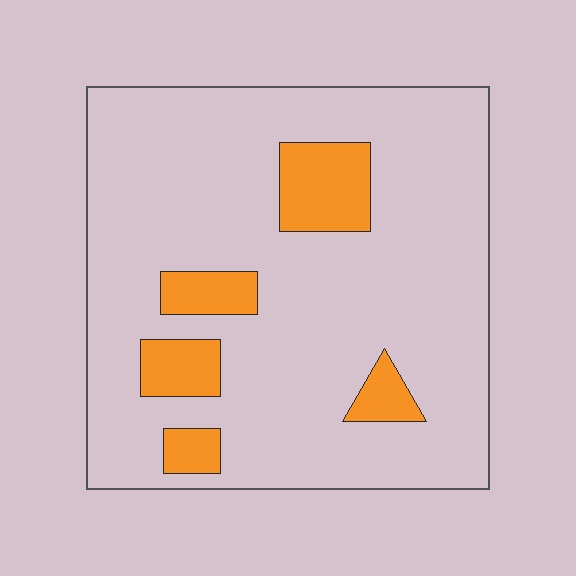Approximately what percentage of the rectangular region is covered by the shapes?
Approximately 15%.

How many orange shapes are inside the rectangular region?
5.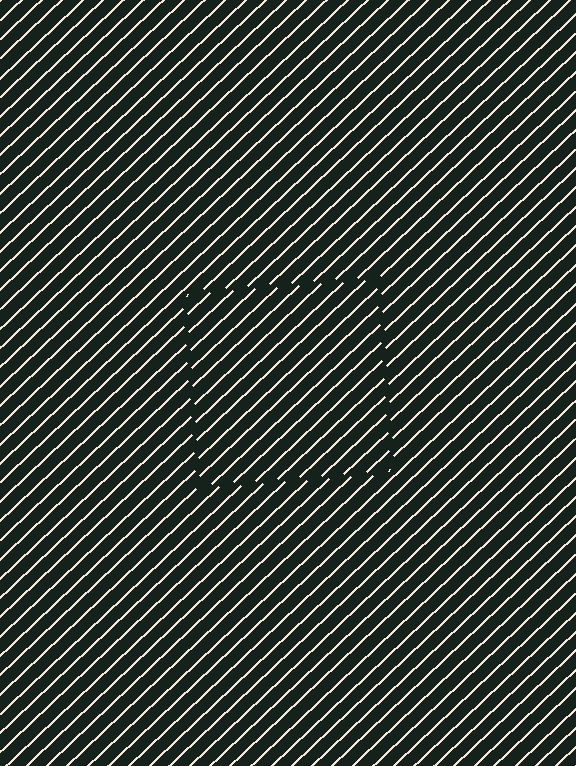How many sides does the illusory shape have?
4 sides — the line-ends trace a square.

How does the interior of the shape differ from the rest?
The interior of the shape contains the same grating, shifted by half a period — the contour is defined by the phase discontinuity where line-ends from the inner and outer gratings abut.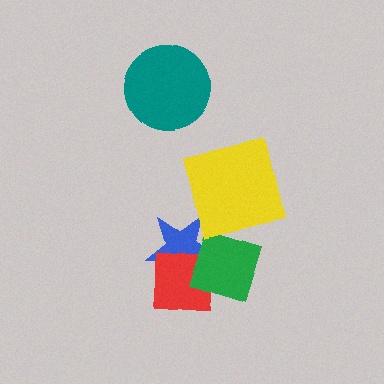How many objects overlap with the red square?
2 objects overlap with the red square.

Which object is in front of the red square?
The green diamond is in front of the red square.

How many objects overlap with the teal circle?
0 objects overlap with the teal circle.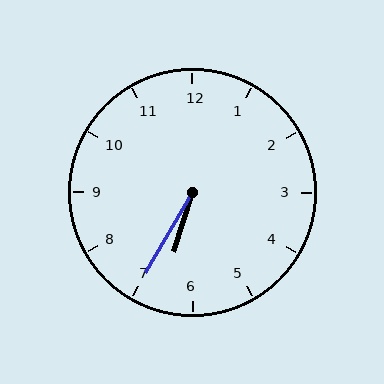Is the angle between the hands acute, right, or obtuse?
It is acute.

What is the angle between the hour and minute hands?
Approximately 12 degrees.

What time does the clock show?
6:35.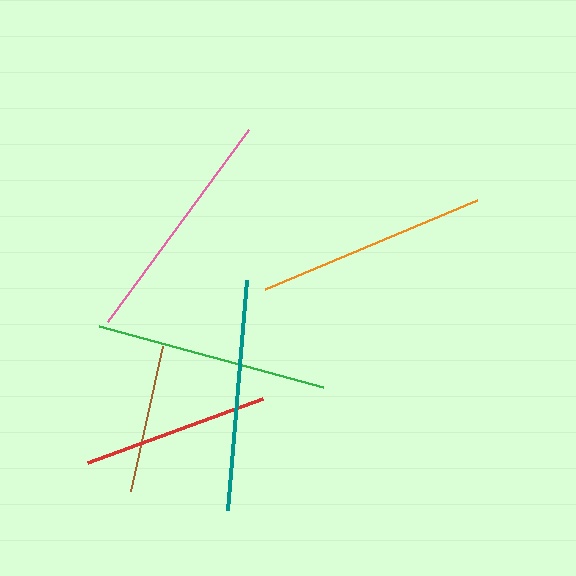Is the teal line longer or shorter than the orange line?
The teal line is longer than the orange line.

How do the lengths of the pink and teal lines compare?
The pink and teal lines are approximately the same length.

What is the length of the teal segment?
The teal segment is approximately 231 pixels long.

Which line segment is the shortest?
The brown line is the shortest at approximately 149 pixels.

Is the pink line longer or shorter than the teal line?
The pink line is longer than the teal line.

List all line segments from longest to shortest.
From longest to shortest: pink, green, teal, orange, red, brown.